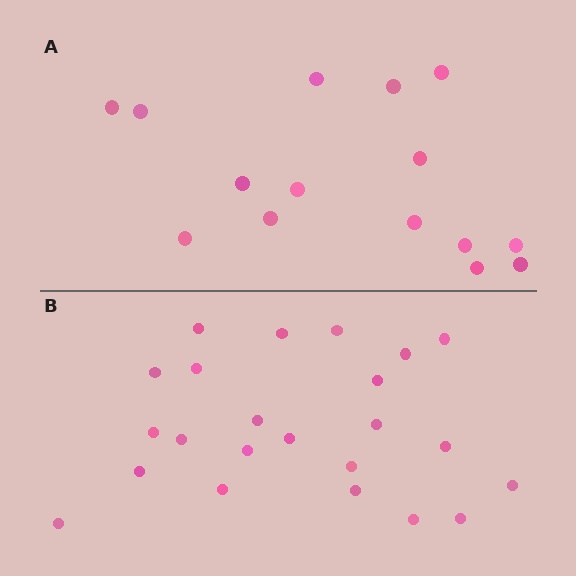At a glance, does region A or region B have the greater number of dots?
Region B (the bottom region) has more dots.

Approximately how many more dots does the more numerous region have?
Region B has roughly 8 or so more dots than region A.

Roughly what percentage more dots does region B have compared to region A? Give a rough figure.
About 55% more.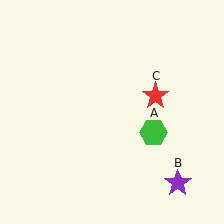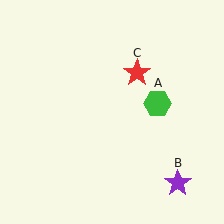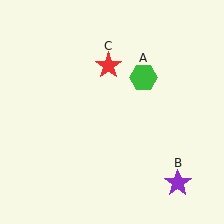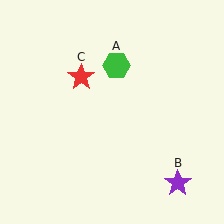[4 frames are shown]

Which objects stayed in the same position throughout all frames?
Purple star (object B) remained stationary.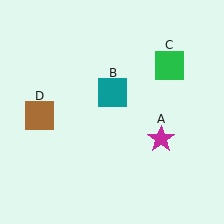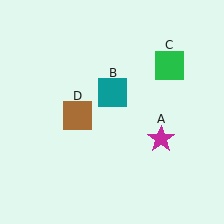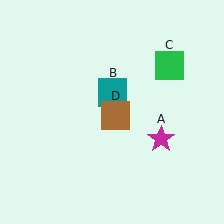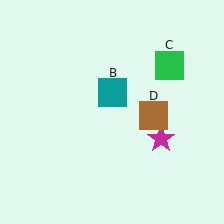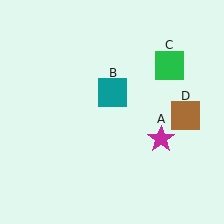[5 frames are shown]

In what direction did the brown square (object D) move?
The brown square (object D) moved right.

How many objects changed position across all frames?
1 object changed position: brown square (object D).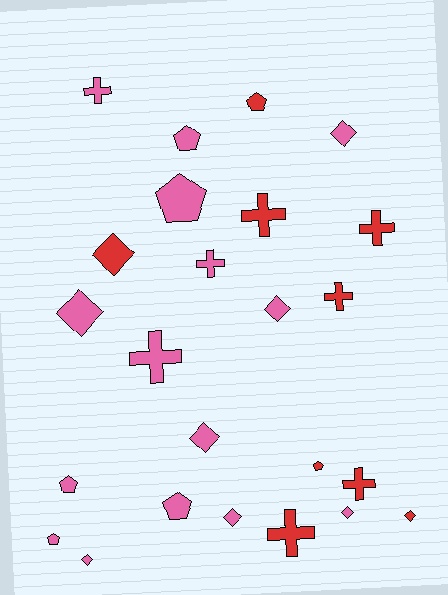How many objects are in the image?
There are 24 objects.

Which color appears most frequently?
Pink, with 15 objects.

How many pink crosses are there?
There are 3 pink crosses.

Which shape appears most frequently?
Diamond, with 9 objects.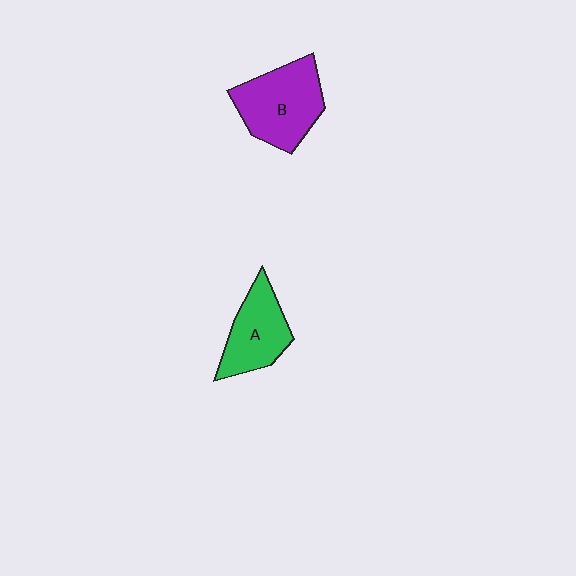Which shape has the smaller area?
Shape A (green).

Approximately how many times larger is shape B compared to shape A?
Approximately 1.3 times.